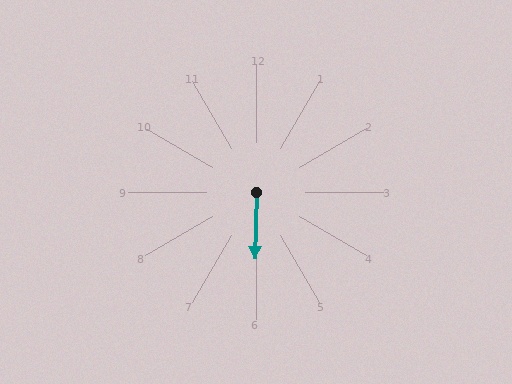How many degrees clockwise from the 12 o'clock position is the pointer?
Approximately 181 degrees.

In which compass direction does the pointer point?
South.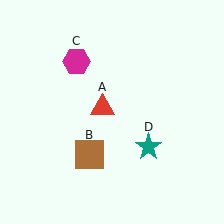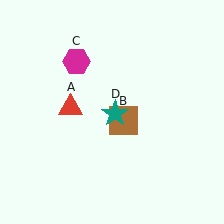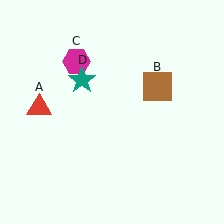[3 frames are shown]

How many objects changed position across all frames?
3 objects changed position: red triangle (object A), brown square (object B), teal star (object D).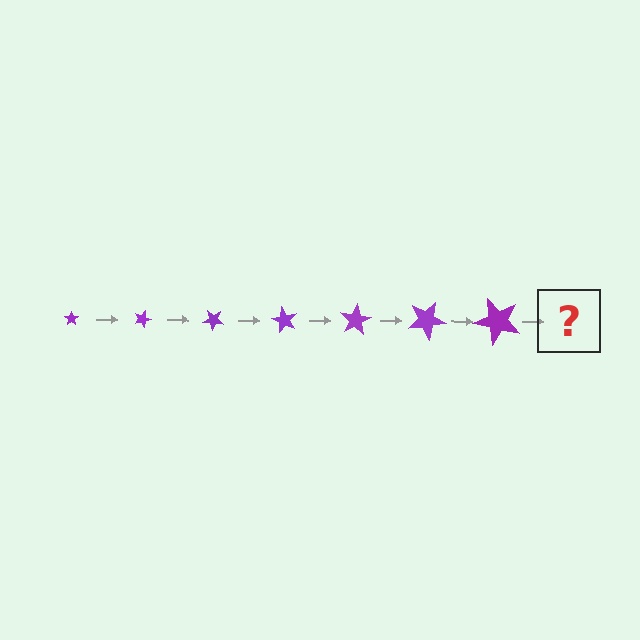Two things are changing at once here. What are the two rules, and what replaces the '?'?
The two rules are that the star grows larger each step and it rotates 20 degrees each step. The '?' should be a star, larger than the previous one and rotated 140 degrees from the start.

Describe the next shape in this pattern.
It should be a star, larger than the previous one and rotated 140 degrees from the start.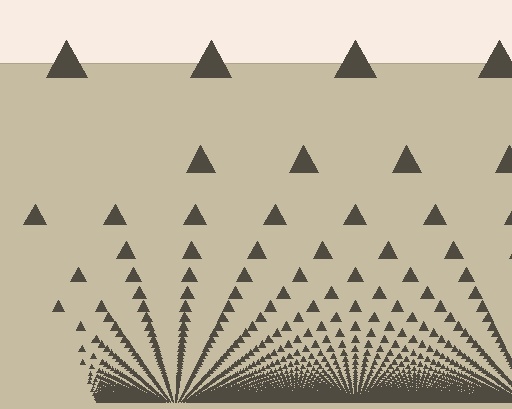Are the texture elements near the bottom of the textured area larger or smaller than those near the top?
Smaller. The gradient is inverted — elements near the bottom are smaller and denser.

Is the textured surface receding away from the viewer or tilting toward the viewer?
The surface appears to tilt toward the viewer. Texture elements get larger and sparser toward the top.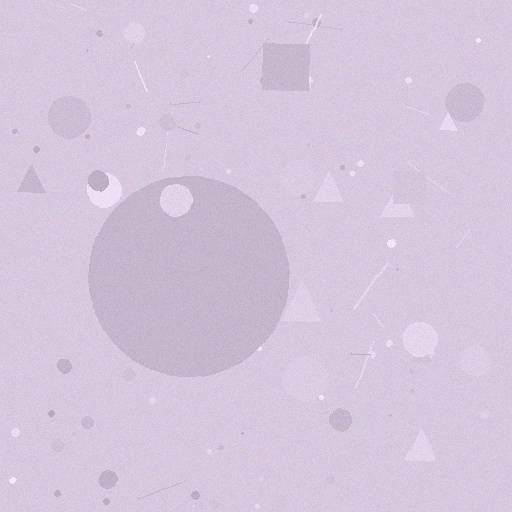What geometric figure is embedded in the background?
A circle is embedded in the background.